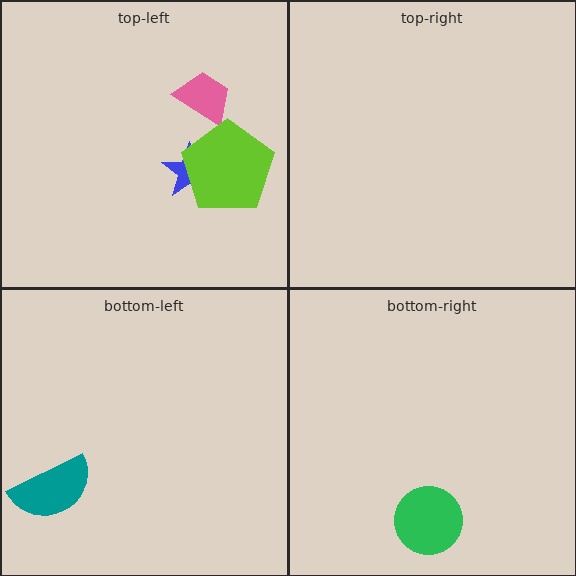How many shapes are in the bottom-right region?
1.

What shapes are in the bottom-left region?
The teal semicircle.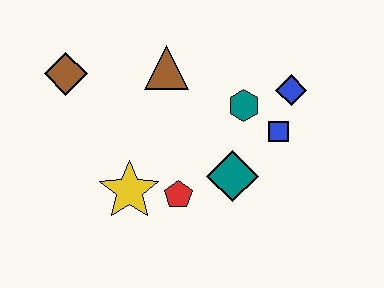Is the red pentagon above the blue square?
No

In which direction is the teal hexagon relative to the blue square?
The teal hexagon is to the left of the blue square.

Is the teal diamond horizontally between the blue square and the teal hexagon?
No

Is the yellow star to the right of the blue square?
No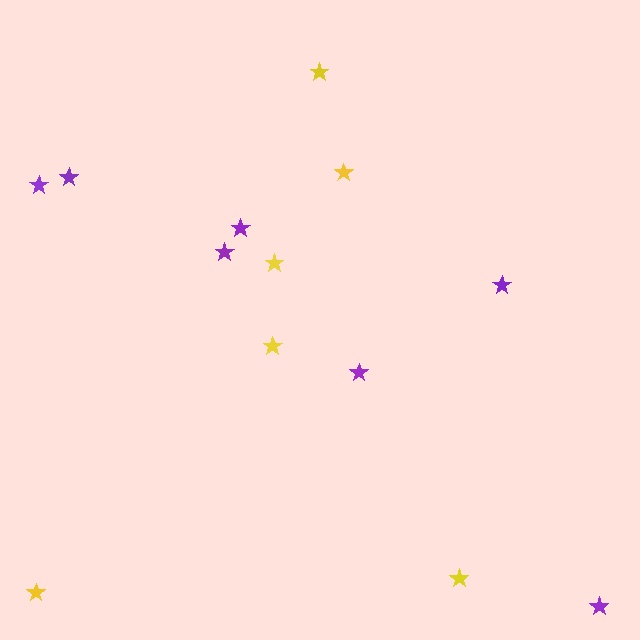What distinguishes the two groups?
There are 2 groups: one group of purple stars (7) and one group of yellow stars (6).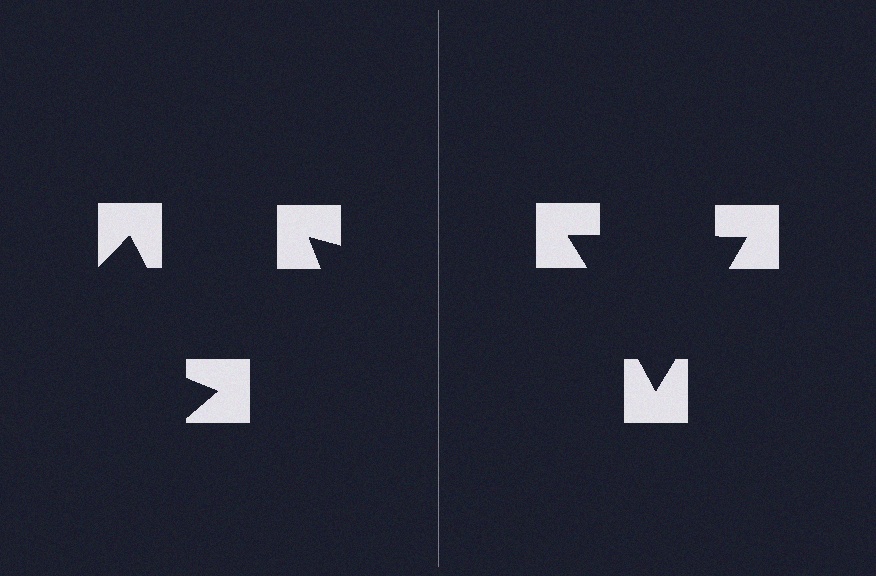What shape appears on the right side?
An illusory triangle.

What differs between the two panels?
The notched squares are positioned identically on both sides; only the wedge orientations differ. On the right they align to a triangle; on the left they are misaligned.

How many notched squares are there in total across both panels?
6 — 3 on each side.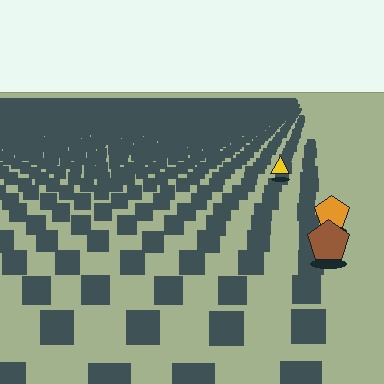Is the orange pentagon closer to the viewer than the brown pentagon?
No. The brown pentagon is closer — you can tell from the texture gradient: the ground texture is coarser near it.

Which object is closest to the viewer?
The brown pentagon is closest. The texture marks near it are larger and more spread out.